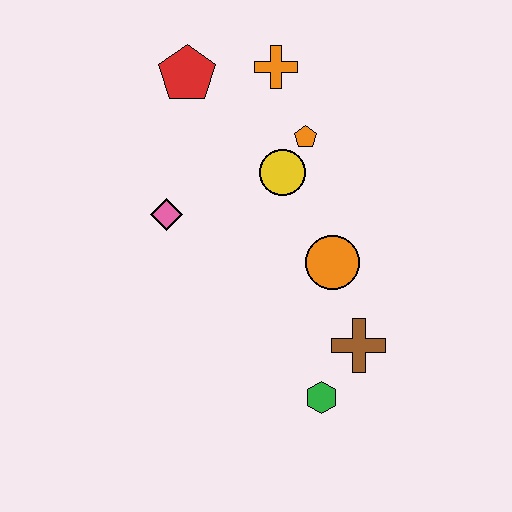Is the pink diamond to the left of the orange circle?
Yes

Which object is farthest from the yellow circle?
The green hexagon is farthest from the yellow circle.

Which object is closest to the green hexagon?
The brown cross is closest to the green hexagon.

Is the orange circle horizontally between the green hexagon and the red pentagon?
No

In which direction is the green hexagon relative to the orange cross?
The green hexagon is below the orange cross.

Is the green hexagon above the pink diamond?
No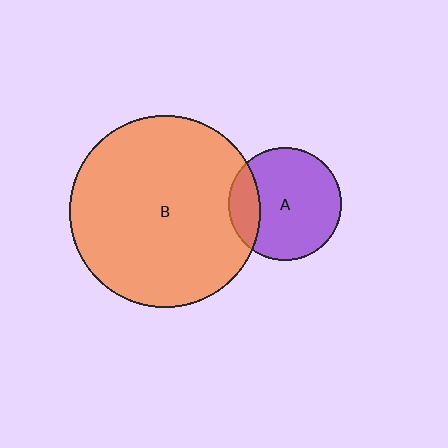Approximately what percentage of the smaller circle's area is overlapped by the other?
Approximately 20%.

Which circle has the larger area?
Circle B (orange).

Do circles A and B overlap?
Yes.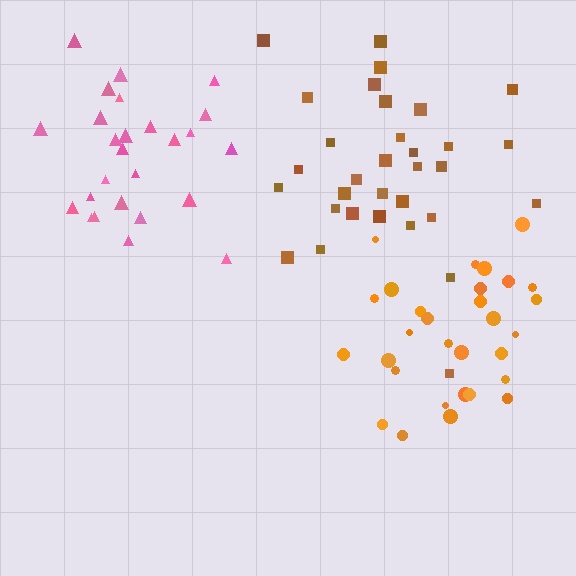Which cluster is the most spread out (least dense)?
Pink.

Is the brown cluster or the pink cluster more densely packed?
Brown.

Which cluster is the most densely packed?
Orange.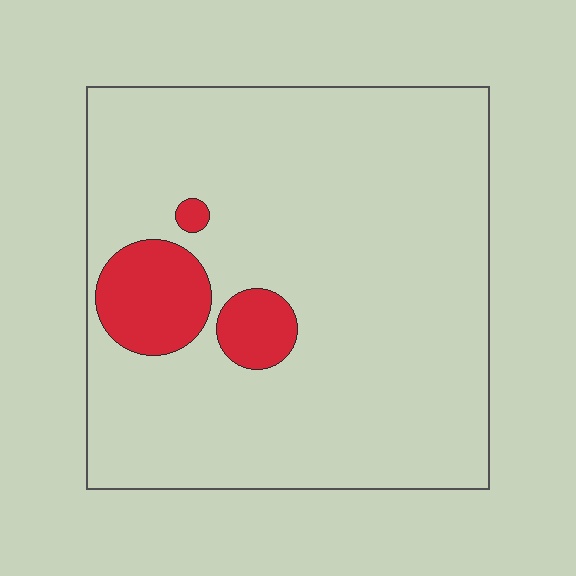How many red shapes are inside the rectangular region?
3.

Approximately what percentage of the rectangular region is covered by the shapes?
Approximately 10%.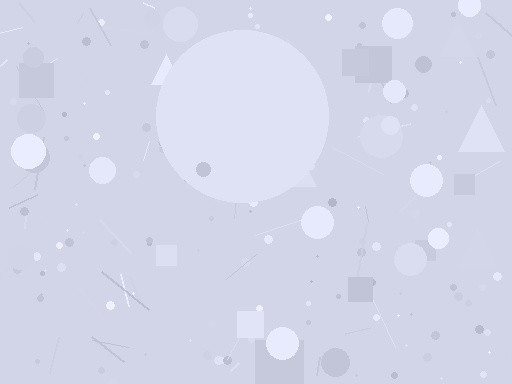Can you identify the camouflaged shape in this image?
The camouflaged shape is a circle.